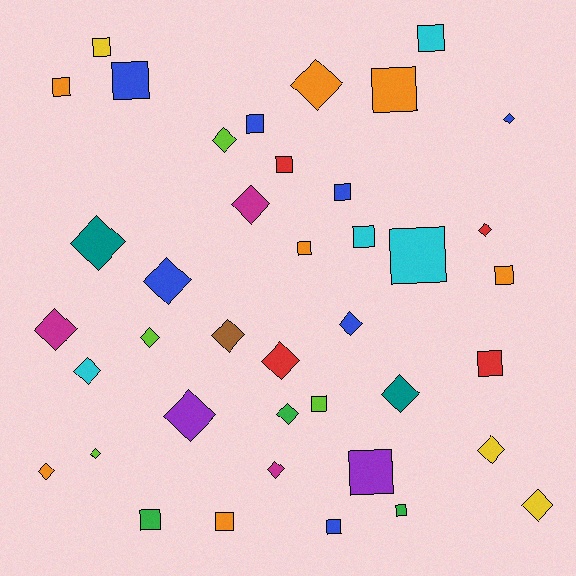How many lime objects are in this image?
There are 4 lime objects.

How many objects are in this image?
There are 40 objects.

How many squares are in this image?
There are 19 squares.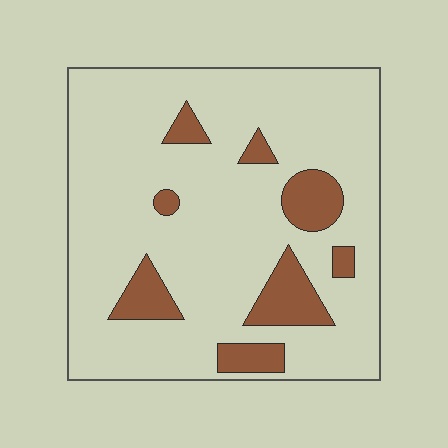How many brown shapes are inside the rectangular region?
8.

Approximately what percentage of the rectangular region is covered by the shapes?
Approximately 15%.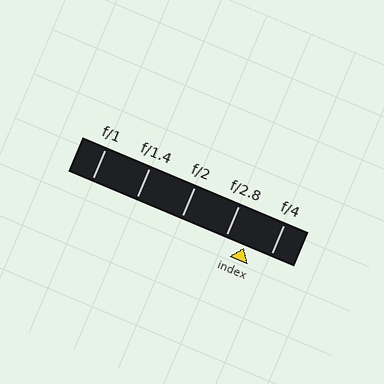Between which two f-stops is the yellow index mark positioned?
The index mark is between f/2.8 and f/4.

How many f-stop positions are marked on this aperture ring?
There are 5 f-stop positions marked.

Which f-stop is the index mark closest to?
The index mark is closest to f/2.8.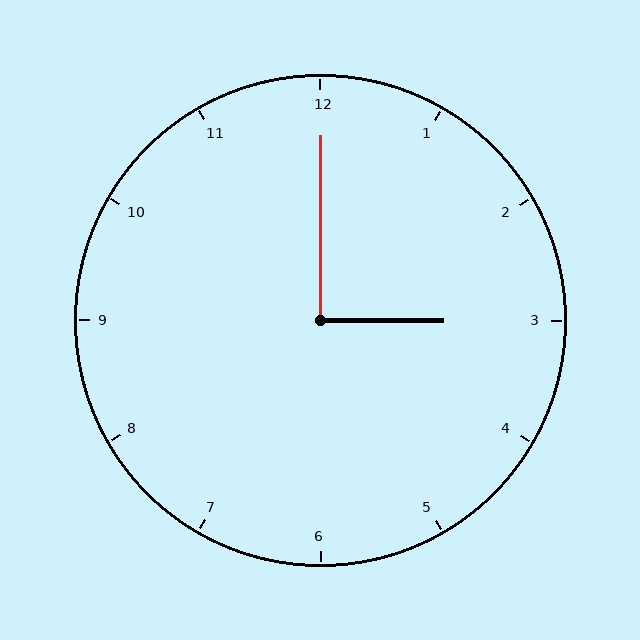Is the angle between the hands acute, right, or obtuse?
It is right.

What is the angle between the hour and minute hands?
Approximately 90 degrees.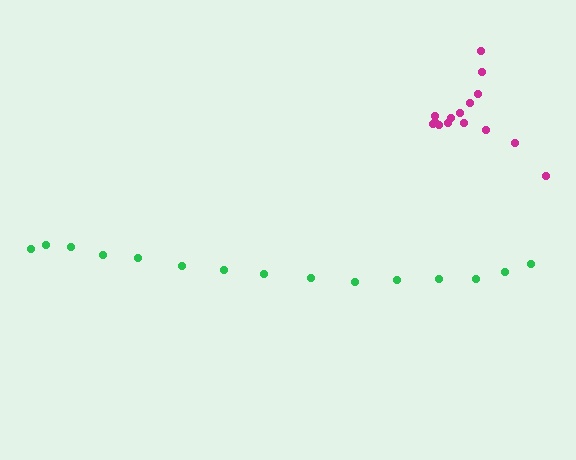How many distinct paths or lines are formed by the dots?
There are 2 distinct paths.